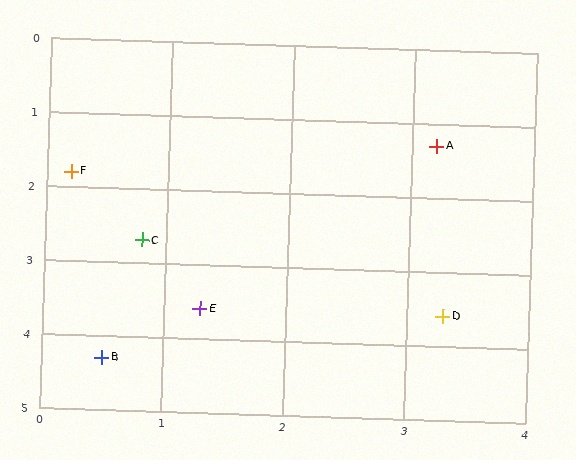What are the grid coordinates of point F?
Point F is at approximately (0.2, 1.8).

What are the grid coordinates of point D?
Point D is at approximately (3.3, 3.6).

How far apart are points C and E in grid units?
Points C and E are about 1.0 grid units apart.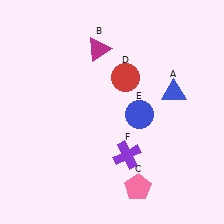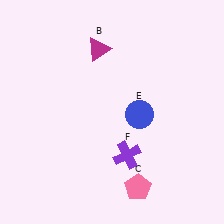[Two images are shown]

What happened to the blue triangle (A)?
The blue triangle (A) was removed in Image 2. It was in the top-right area of Image 1.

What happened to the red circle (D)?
The red circle (D) was removed in Image 2. It was in the top-right area of Image 1.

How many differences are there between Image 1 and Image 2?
There are 2 differences between the two images.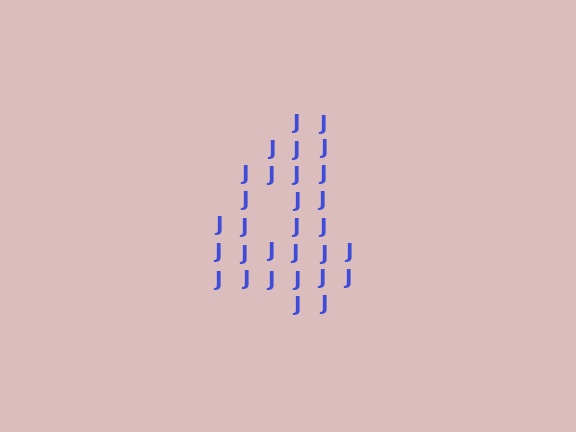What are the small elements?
The small elements are letter J's.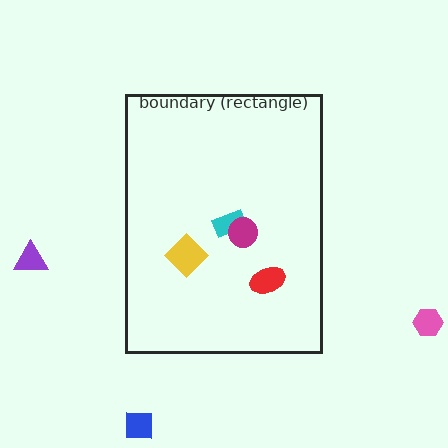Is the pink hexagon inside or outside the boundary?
Outside.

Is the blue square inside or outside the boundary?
Outside.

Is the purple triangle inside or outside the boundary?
Outside.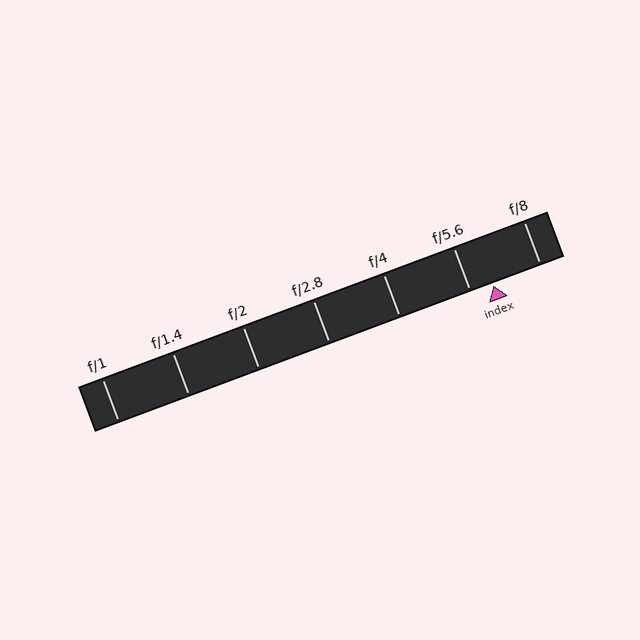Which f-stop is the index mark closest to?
The index mark is closest to f/5.6.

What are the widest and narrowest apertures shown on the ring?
The widest aperture shown is f/1 and the narrowest is f/8.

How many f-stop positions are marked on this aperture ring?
There are 7 f-stop positions marked.